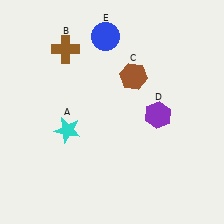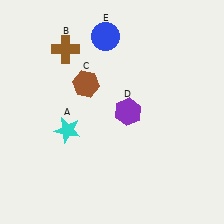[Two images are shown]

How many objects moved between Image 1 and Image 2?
2 objects moved between the two images.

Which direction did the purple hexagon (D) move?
The purple hexagon (D) moved left.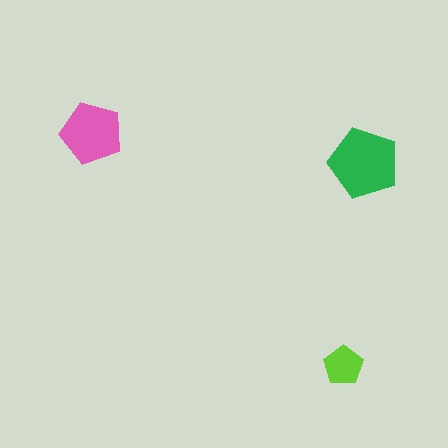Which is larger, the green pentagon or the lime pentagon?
The green one.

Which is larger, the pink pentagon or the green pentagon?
The green one.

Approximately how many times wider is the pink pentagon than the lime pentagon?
About 1.5 times wider.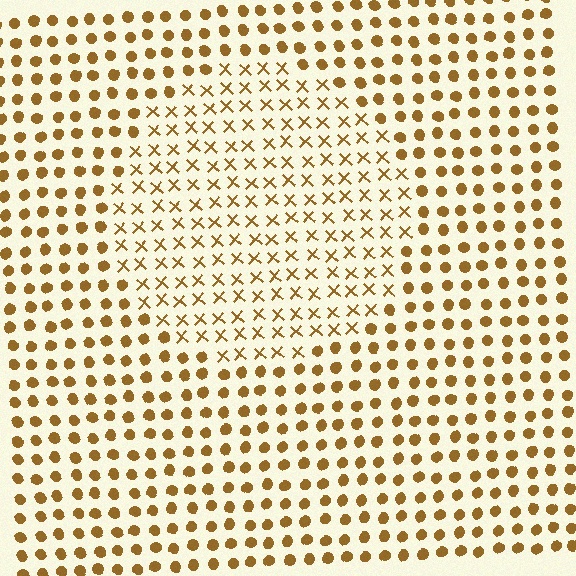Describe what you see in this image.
The image is filled with small brown elements arranged in a uniform grid. A circle-shaped region contains X marks, while the surrounding area contains circles. The boundary is defined purely by the change in element shape.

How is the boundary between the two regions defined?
The boundary is defined by a change in element shape: X marks inside vs. circles outside. All elements share the same color and spacing.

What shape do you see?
I see a circle.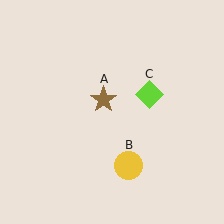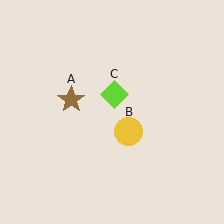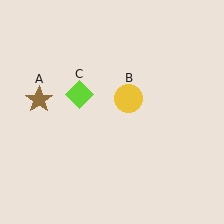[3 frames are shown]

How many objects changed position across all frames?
3 objects changed position: brown star (object A), yellow circle (object B), lime diamond (object C).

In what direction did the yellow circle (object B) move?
The yellow circle (object B) moved up.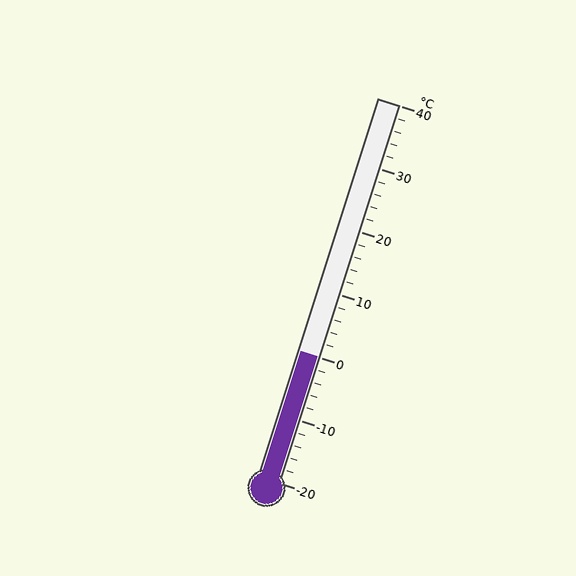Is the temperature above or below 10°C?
The temperature is below 10°C.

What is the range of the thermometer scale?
The thermometer scale ranges from -20°C to 40°C.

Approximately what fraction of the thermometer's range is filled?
The thermometer is filled to approximately 35% of its range.